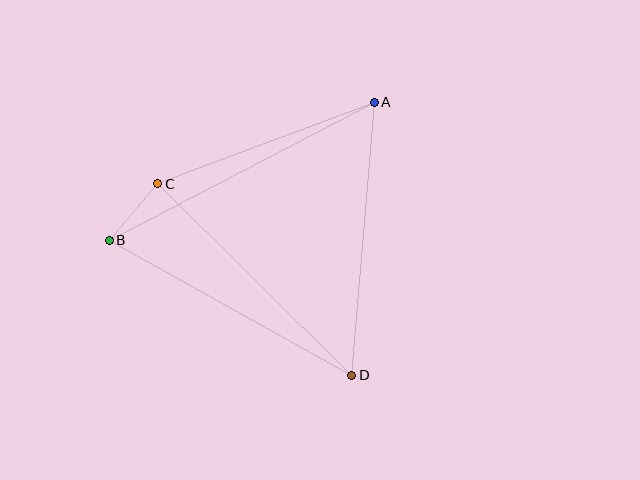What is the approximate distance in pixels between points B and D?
The distance between B and D is approximately 278 pixels.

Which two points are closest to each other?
Points B and C are closest to each other.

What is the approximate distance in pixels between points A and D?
The distance between A and D is approximately 274 pixels.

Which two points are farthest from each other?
Points A and B are farthest from each other.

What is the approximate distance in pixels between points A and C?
The distance between A and C is approximately 231 pixels.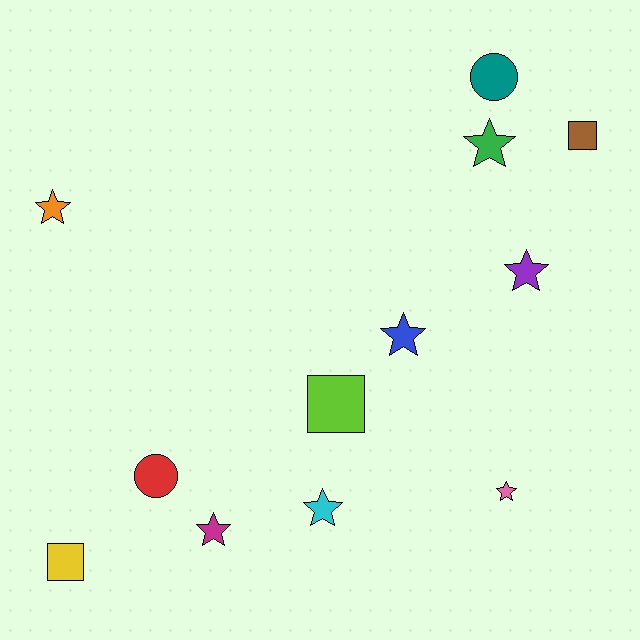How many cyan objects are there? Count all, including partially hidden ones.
There is 1 cyan object.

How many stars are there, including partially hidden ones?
There are 7 stars.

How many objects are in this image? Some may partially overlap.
There are 12 objects.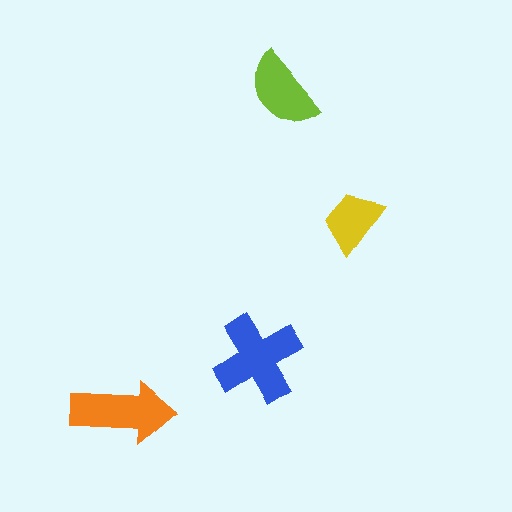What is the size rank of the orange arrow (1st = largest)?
2nd.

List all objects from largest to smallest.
The blue cross, the orange arrow, the lime semicircle, the yellow trapezoid.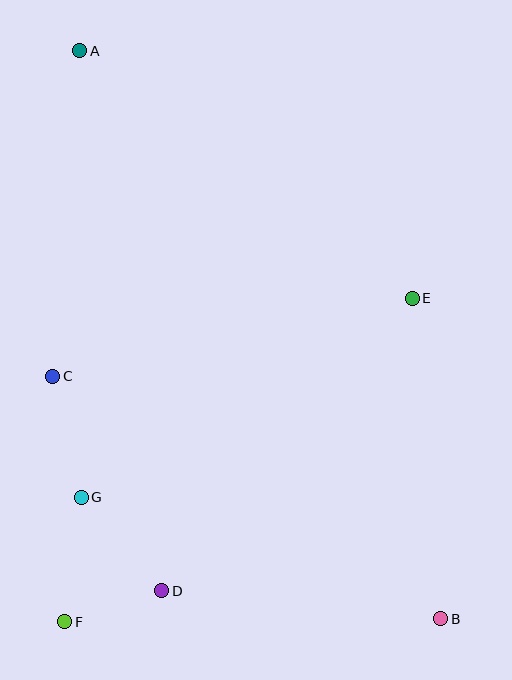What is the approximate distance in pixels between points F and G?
The distance between F and G is approximately 126 pixels.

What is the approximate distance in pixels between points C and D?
The distance between C and D is approximately 241 pixels.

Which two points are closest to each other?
Points D and F are closest to each other.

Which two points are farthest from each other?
Points A and B are farthest from each other.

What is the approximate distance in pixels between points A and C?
The distance between A and C is approximately 327 pixels.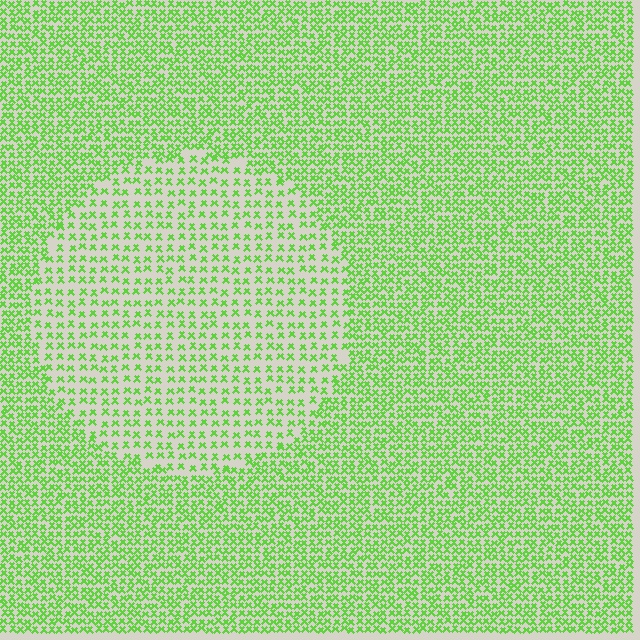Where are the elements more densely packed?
The elements are more densely packed outside the circle boundary.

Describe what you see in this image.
The image contains small lime elements arranged at two different densities. A circle-shaped region is visible where the elements are less densely packed than the surrounding area.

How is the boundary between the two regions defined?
The boundary is defined by a change in element density (approximately 1.9x ratio). All elements are the same color, size, and shape.